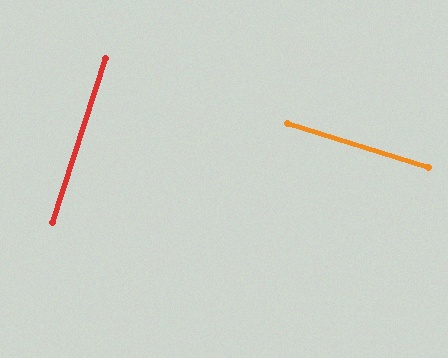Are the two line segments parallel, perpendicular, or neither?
Perpendicular — they meet at approximately 90°.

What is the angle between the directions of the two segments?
Approximately 90 degrees.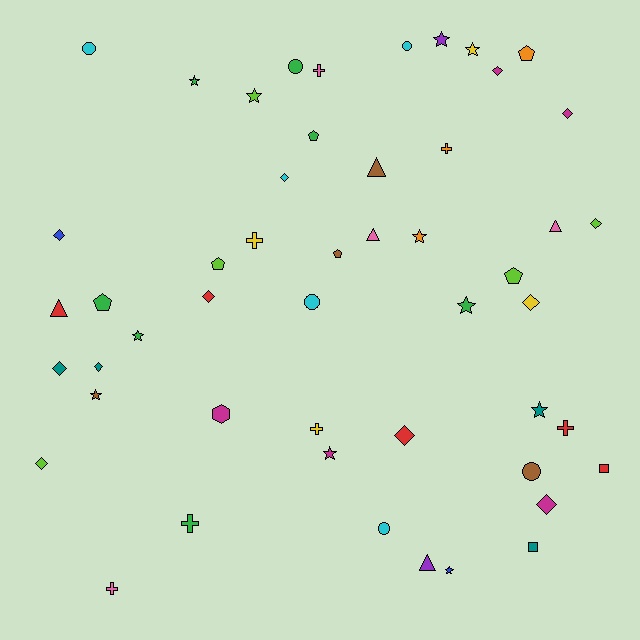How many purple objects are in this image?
There are 2 purple objects.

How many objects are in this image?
There are 50 objects.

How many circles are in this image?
There are 6 circles.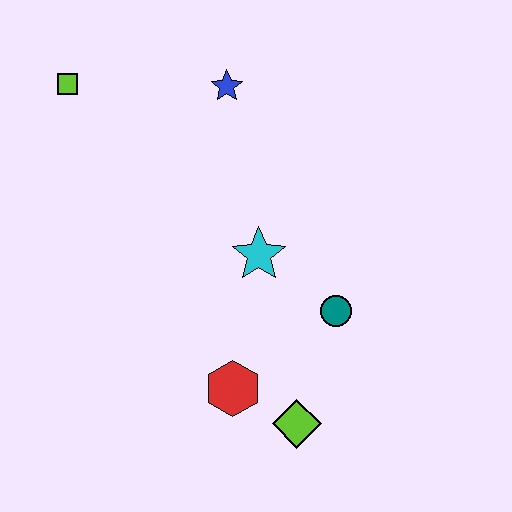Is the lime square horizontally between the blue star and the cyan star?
No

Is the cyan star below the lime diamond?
No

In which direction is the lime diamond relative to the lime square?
The lime diamond is below the lime square.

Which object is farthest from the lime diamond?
The lime square is farthest from the lime diamond.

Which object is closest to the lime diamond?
The red hexagon is closest to the lime diamond.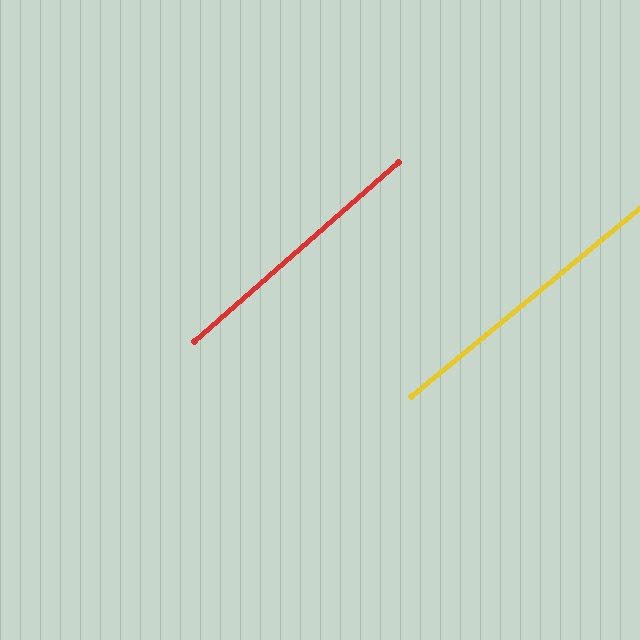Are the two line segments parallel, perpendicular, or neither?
Parallel — their directions differ by only 2.0°.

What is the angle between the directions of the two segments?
Approximately 2 degrees.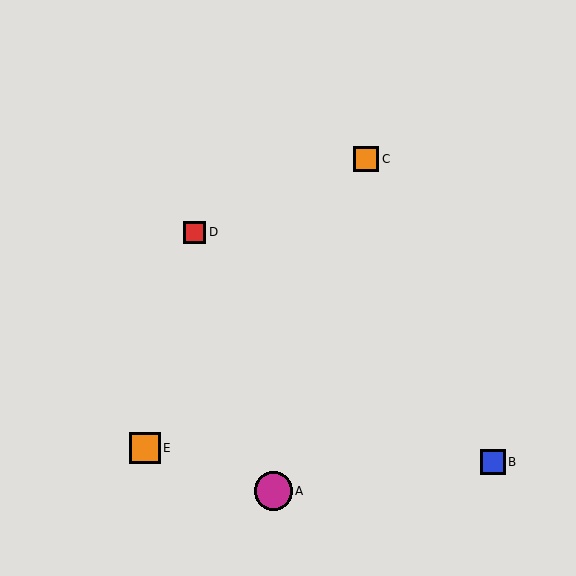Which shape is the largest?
The magenta circle (labeled A) is the largest.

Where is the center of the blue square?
The center of the blue square is at (493, 462).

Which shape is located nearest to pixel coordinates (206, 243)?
The red square (labeled D) at (195, 232) is nearest to that location.